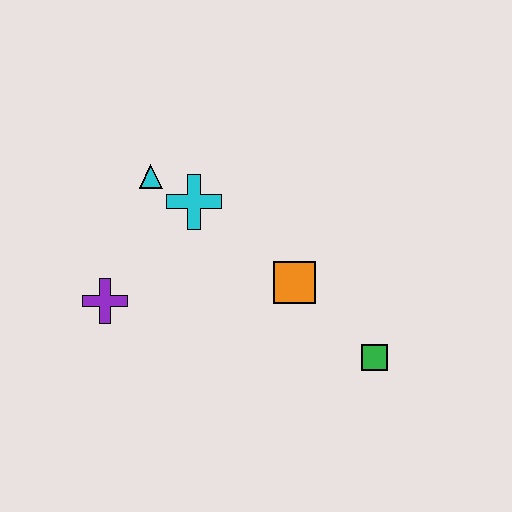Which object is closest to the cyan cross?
The cyan triangle is closest to the cyan cross.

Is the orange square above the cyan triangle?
No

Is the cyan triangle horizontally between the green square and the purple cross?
Yes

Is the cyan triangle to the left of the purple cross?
No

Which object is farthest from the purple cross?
The green square is farthest from the purple cross.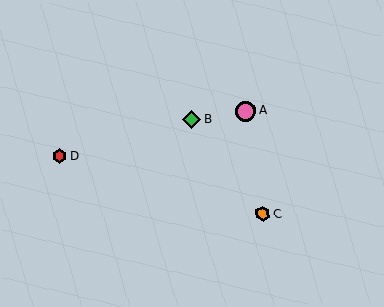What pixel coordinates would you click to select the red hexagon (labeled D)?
Click at (59, 156) to select the red hexagon D.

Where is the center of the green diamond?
The center of the green diamond is at (192, 119).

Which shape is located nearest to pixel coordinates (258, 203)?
The orange hexagon (labeled C) at (263, 214) is nearest to that location.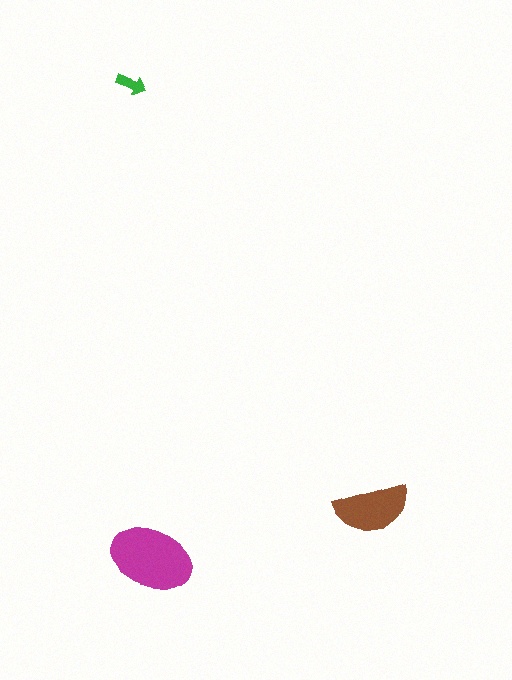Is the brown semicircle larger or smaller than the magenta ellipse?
Smaller.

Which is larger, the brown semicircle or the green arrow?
The brown semicircle.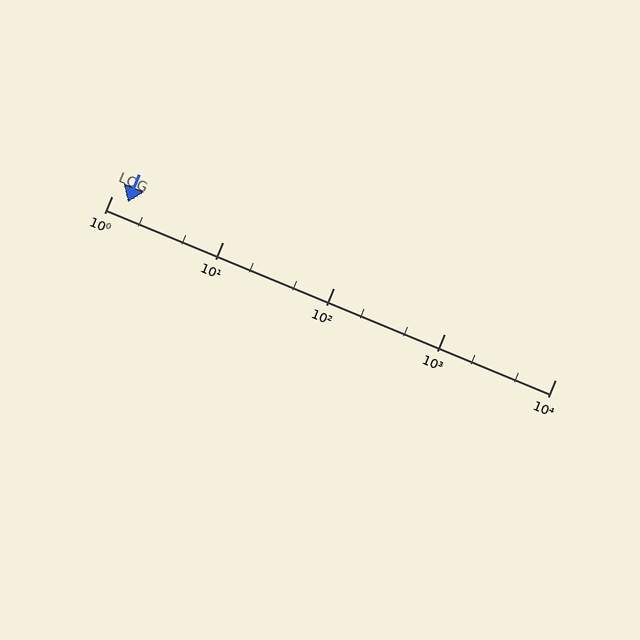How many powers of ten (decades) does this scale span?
The scale spans 4 decades, from 1 to 10000.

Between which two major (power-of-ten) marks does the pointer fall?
The pointer is between 1 and 10.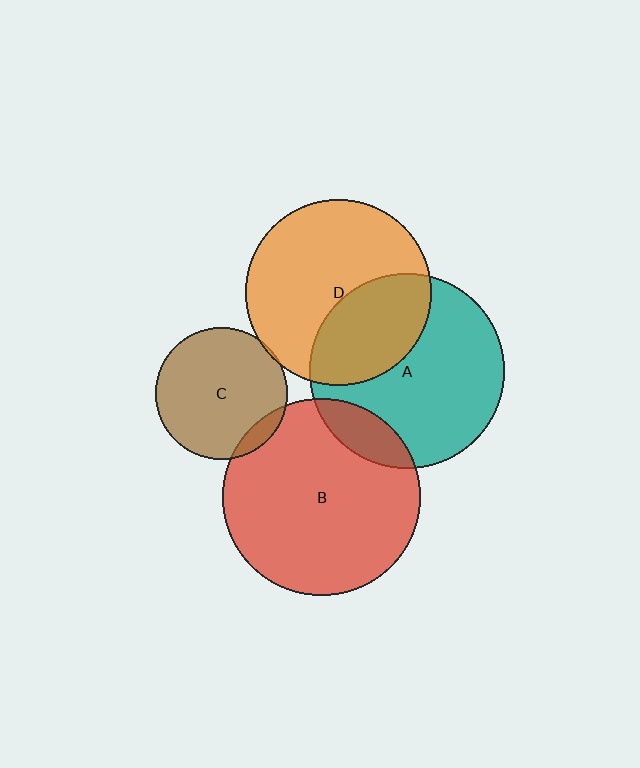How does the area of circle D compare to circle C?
Approximately 2.0 times.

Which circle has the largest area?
Circle B (red).